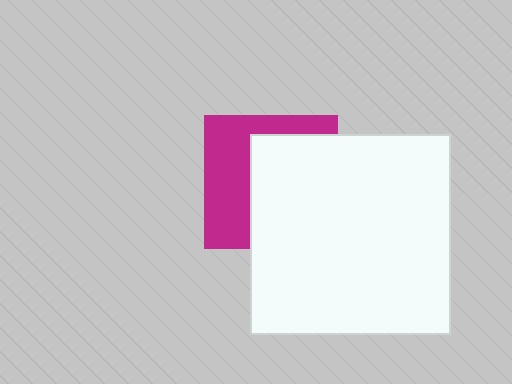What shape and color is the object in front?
The object in front is a white square.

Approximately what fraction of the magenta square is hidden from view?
Roughly 57% of the magenta square is hidden behind the white square.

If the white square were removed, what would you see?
You would see the complete magenta square.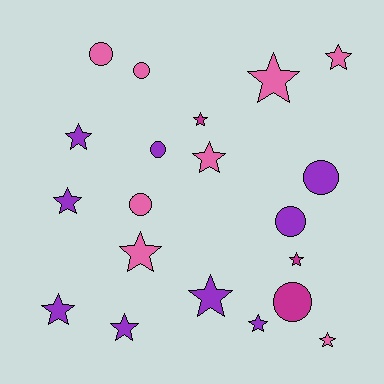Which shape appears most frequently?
Star, with 13 objects.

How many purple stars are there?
There are 6 purple stars.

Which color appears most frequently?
Purple, with 9 objects.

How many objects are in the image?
There are 20 objects.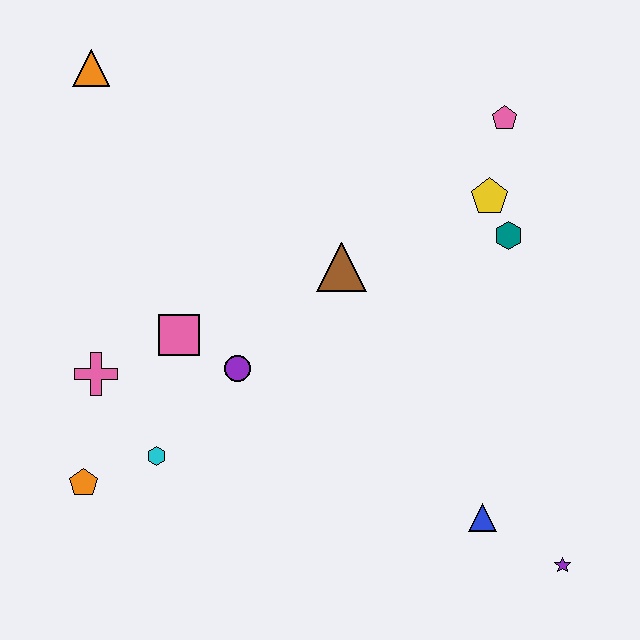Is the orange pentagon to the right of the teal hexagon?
No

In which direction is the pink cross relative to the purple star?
The pink cross is to the left of the purple star.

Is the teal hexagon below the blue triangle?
No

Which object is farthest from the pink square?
The purple star is farthest from the pink square.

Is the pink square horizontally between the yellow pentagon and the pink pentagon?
No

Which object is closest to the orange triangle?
The pink square is closest to the orange triangle.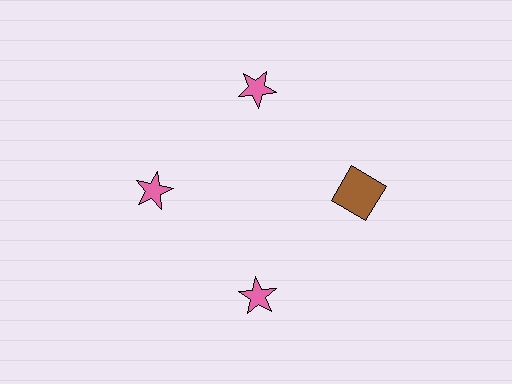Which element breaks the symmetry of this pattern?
The brown square at roughly the 3 o'clock position breaks the symmetry. All other shapes are pink stars.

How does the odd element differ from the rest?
It differs in both color (brown instead of pink) and shape (square instead of star).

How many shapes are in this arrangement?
There are 4 shapes arranged in a ring pattern.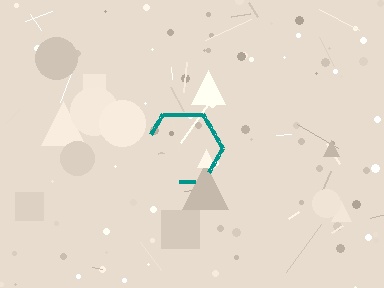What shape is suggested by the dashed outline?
The dashed outline suggests a hexagon.